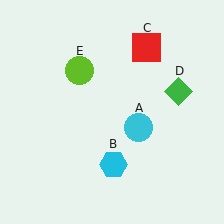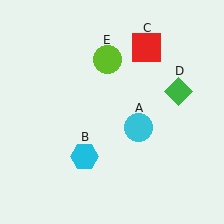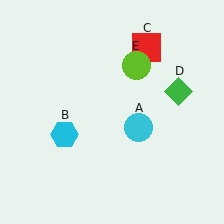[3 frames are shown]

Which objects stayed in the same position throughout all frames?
Cyan circle (object A) and red square (object C) and green diamond (object D) remained stationary.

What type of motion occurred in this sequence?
The cyan hexagon (object B), lime circle (object E) rotated clockwise around the center of the scene.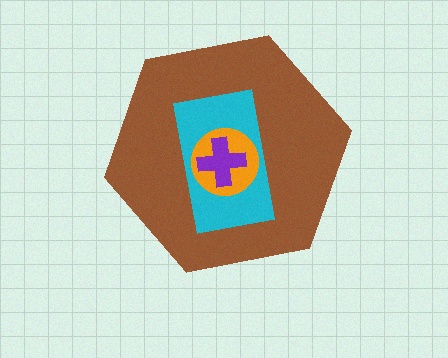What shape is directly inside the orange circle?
The purple cross.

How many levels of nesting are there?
4.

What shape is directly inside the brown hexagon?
The cyan rectangle.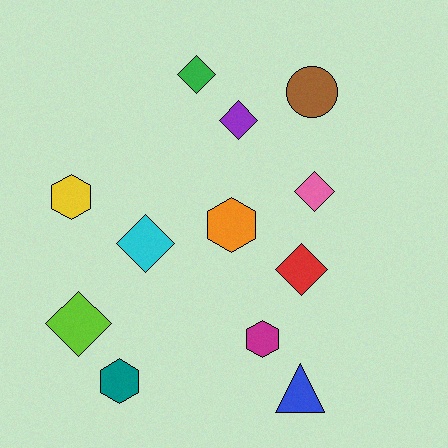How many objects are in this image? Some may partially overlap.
There are 12 objects.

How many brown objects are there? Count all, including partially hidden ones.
There is 1 brown object.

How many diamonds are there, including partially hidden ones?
There are 6 diamonds.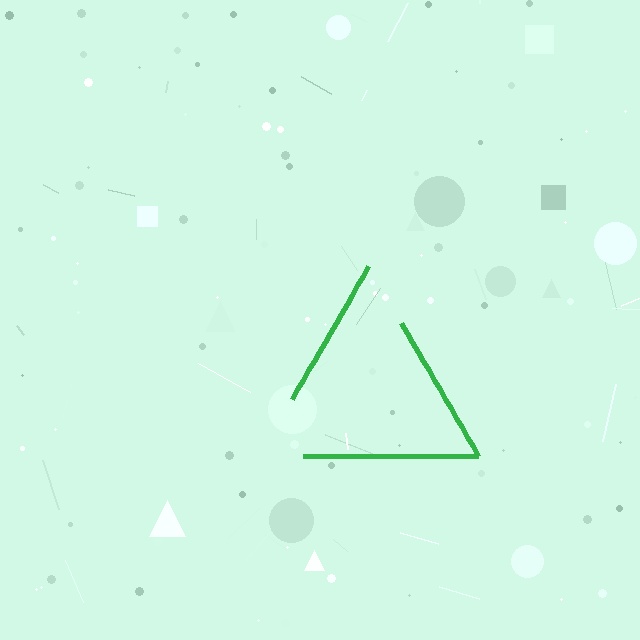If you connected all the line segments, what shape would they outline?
They would outline a triangle.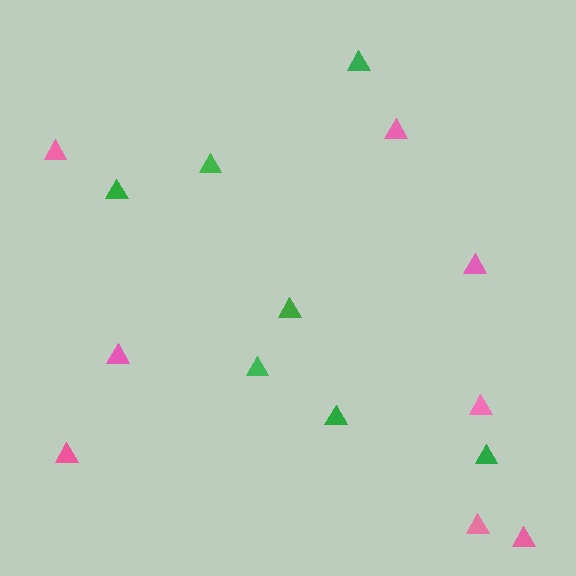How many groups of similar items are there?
There are 2 groups: one group of green triangles (7) and one group of pink triangles (8).